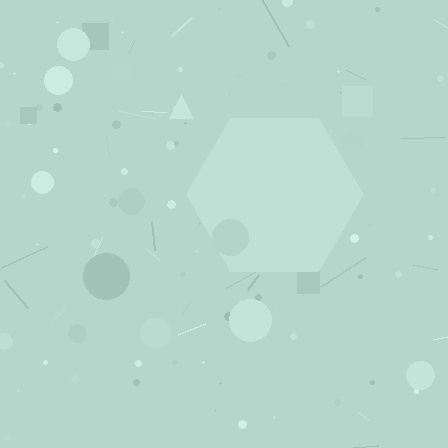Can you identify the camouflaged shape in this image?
The camouflaged shape is a hexagon.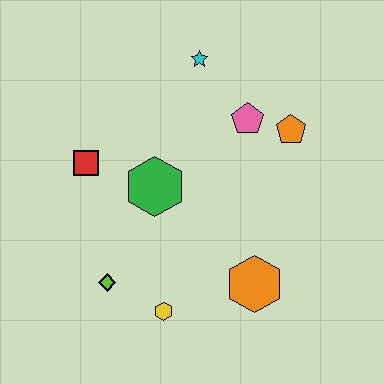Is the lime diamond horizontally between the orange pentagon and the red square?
Yes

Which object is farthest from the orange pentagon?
The lime diamond is farthest from the orange pentagon.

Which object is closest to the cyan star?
The pink pentagon is closest to the cyan star.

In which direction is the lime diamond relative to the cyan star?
The lime diamond is below the cyan star.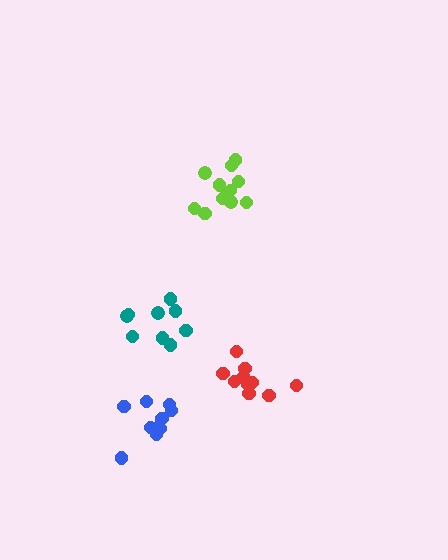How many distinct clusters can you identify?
There are 4 distinct clusters.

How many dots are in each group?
Group 1: 10 dots, Group 2: 12 dots, Group 3: 9 dots, Group 4: 10 dots (41 total).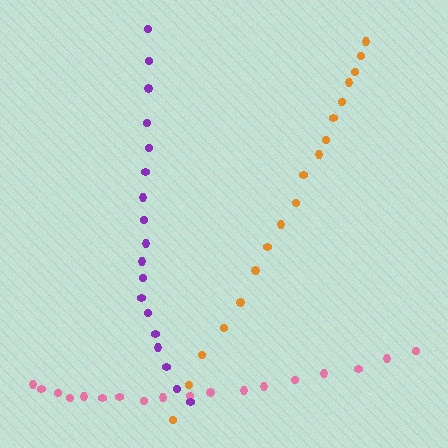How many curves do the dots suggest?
There are 3 distinct paths.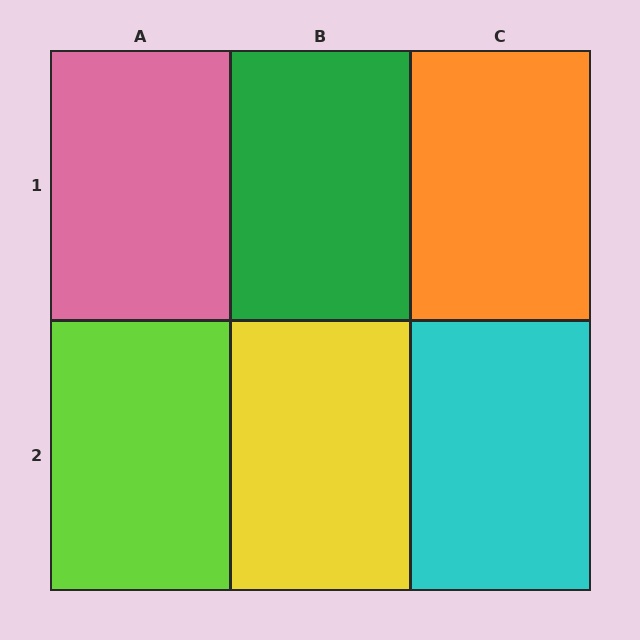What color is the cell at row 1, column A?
Pink.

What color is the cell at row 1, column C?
Orange.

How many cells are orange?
1 cell is orange.